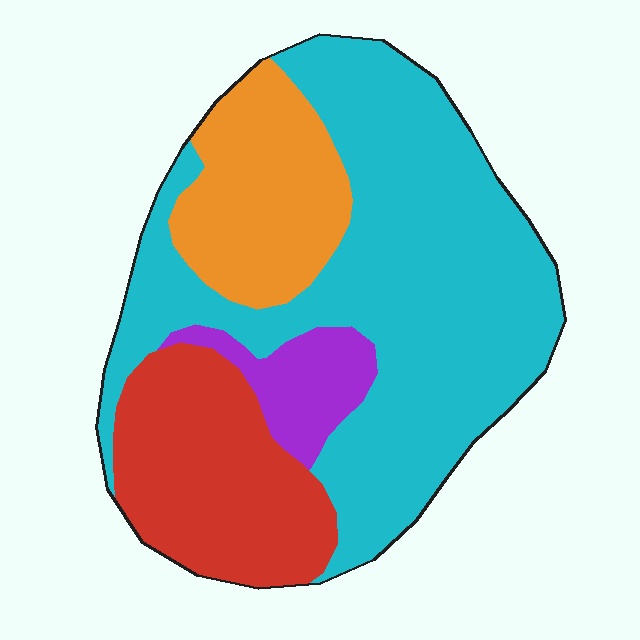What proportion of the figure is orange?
Orange covers 17% of the figure.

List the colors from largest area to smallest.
From largest to smallest: cyan, red, orange, purple.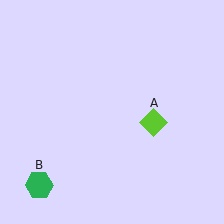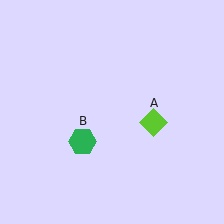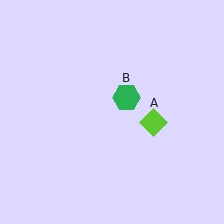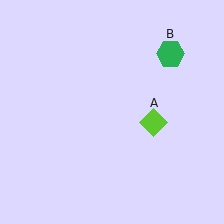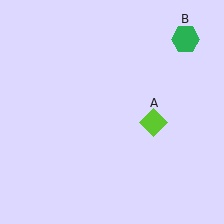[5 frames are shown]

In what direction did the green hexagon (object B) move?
The green hexagon (object B) moved up and to the right.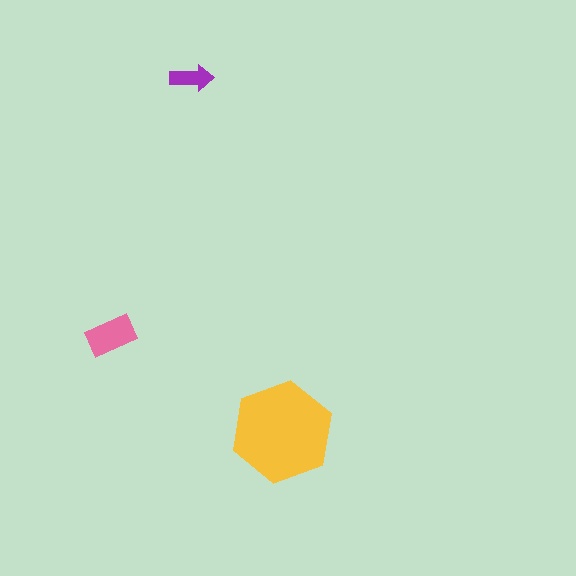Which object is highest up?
The purple arrow is topmost.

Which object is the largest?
The yellow hexagon.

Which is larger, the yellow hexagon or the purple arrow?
The yellow hexagon.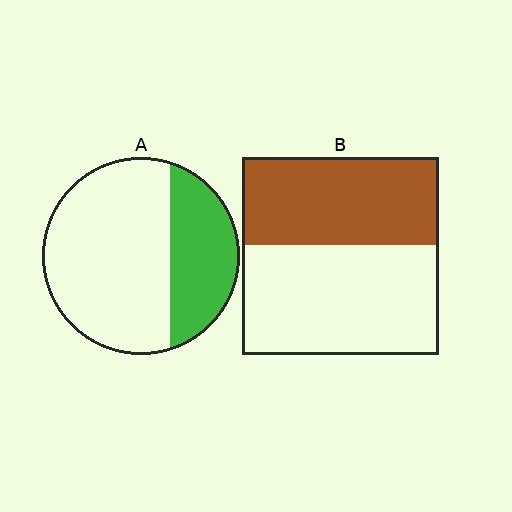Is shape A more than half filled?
No.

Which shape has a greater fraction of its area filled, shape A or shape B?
Shape B.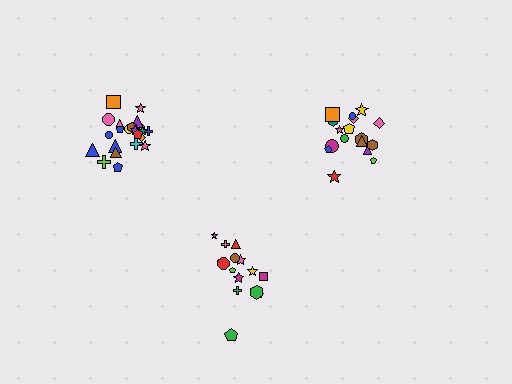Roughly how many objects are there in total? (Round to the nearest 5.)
Roughly 55 objects in total.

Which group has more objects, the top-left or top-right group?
The top-left group.